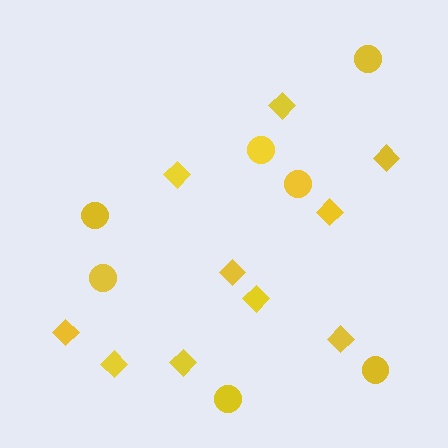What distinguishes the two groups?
There are 2 groups: one group of circles (7) and one group of diamonds (10).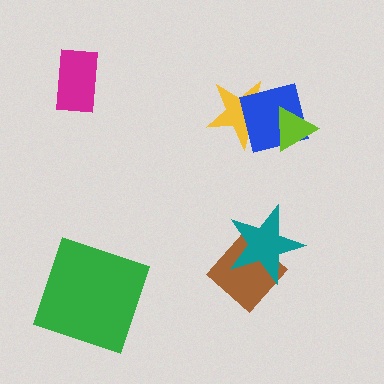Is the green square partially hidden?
No, no other shape covers it.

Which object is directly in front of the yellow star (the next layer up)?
The blue square is directly in front of the yellow star.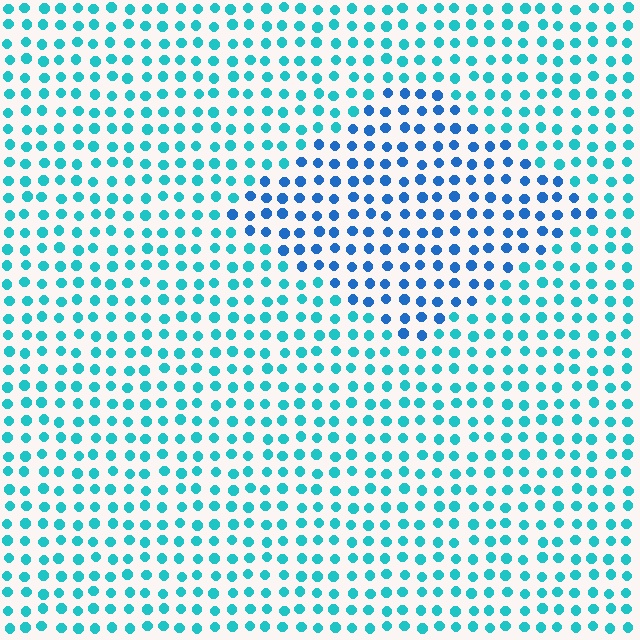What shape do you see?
I see a diamond.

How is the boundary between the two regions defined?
The boundary is defined purely by a slight shift in hue (about 32 degrees). Spacing, size, and orientation are identical on both sides.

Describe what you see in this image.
The image is filled with small cyan elements in a uniform arrangement. A diamond-shaped region is visible where the elements are tinted to a slightly different hue, forming a subtle color boundary.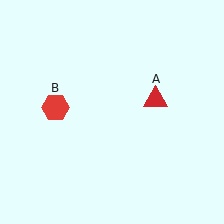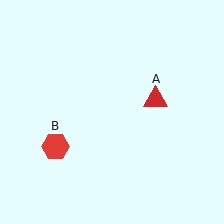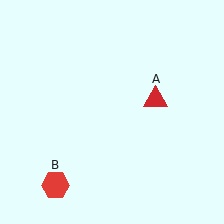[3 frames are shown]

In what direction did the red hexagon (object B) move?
The red hexagon (object B) moved down.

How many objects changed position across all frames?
1 object changed position: red hexagon (object B).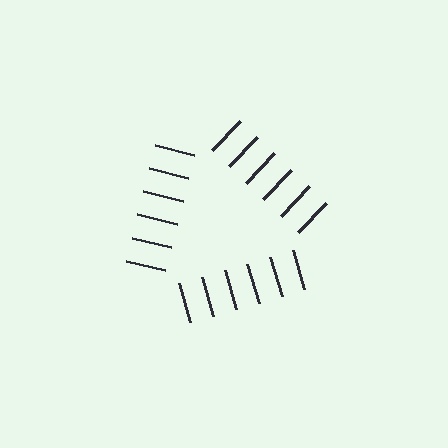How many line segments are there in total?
18 — 6 along each of the 3 edges.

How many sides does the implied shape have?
3 sides — the line-ends trace a triangle.